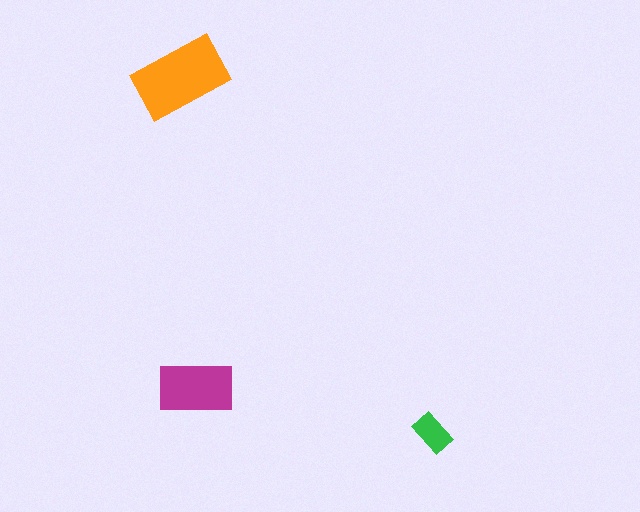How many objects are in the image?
There are 3 objects in the image.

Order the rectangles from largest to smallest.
the orange one, the magenta one, the green one.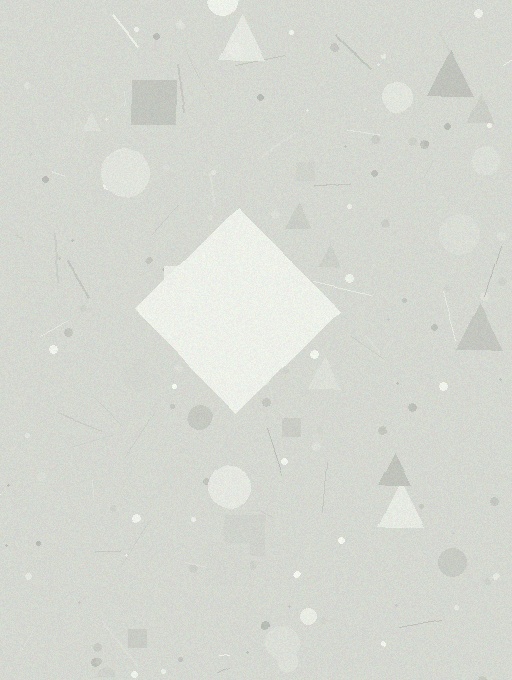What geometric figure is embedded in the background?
A diamond is embedded in the background.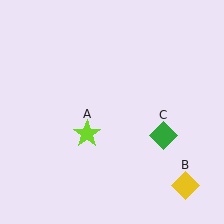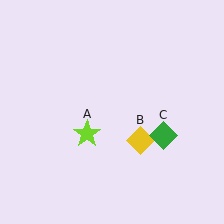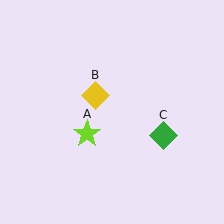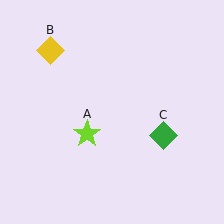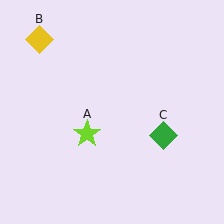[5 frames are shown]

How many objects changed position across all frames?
1 object changed position: yellow diamond (object B).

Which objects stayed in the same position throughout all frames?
Lime star (object A) and green diamond (object C) remained stationary.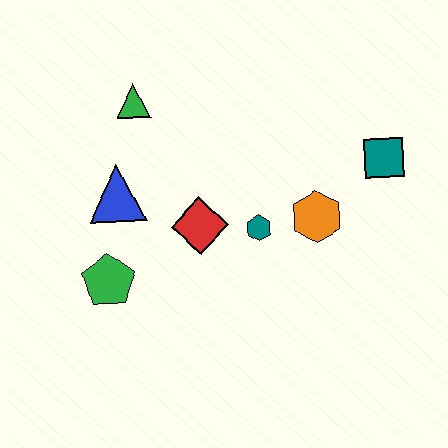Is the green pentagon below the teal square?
Yes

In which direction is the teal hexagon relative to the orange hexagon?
The teal hexagon is to the left of the orange hexagon.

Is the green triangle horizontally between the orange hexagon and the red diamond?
No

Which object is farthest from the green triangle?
The teal square is farthest from the green triangle.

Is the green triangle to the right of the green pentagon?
Yes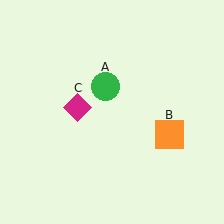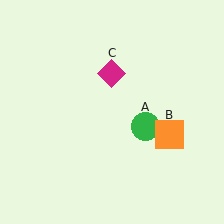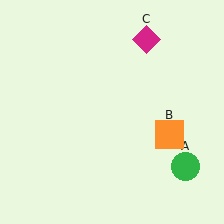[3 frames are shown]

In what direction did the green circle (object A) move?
The green circle (object A) moved down and to the right.